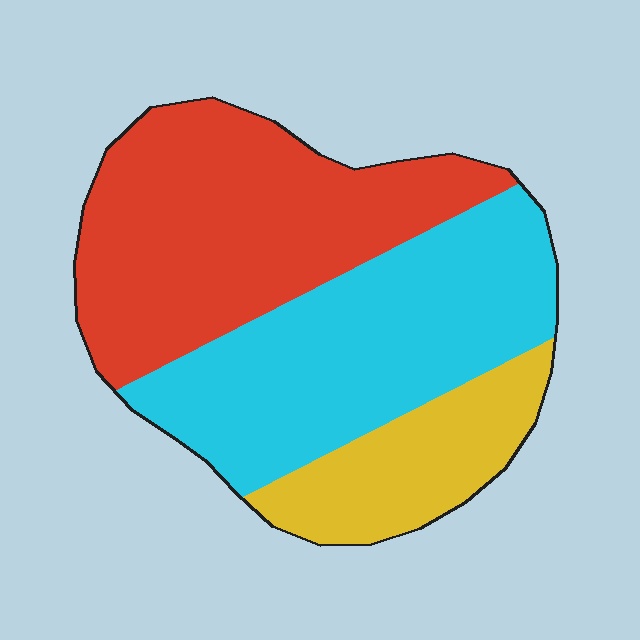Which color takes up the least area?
Yellow, at roughly 20%.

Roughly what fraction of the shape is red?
Red takes up between a third and a half of the shape.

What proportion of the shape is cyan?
Cyan covers around 40% of the shape.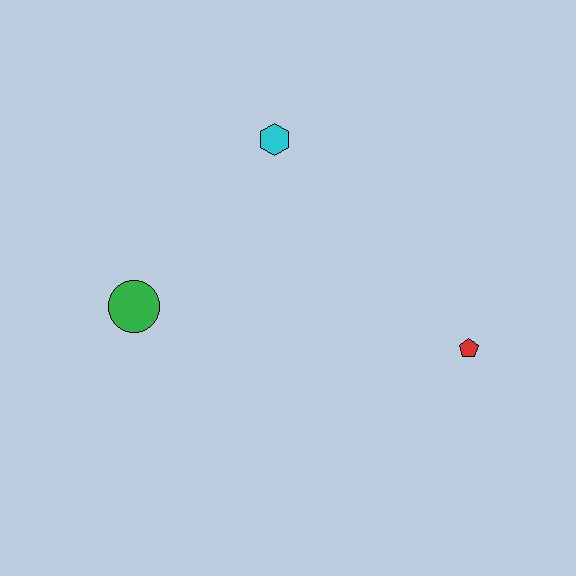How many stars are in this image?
There are no stars.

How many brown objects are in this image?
There are no brown objects.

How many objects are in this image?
There are 3 objects.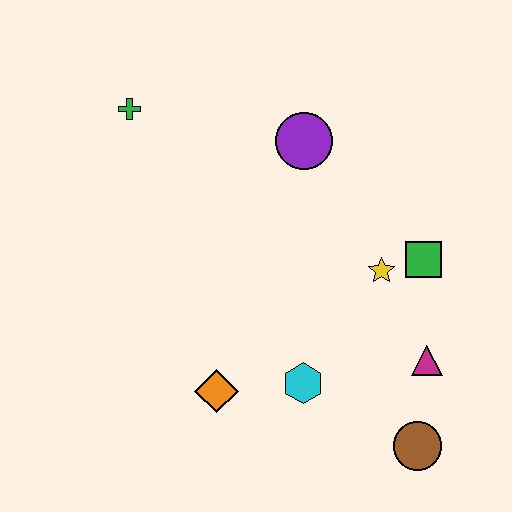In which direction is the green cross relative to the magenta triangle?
The green cross is to the left of the magenta triangle.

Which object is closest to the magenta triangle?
The brown circle is closest to the magenta triangle.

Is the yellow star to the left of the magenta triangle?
Yes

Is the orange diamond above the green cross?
No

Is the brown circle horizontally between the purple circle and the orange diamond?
No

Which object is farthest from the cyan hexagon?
The green cross is farthest from the cyan hexagon.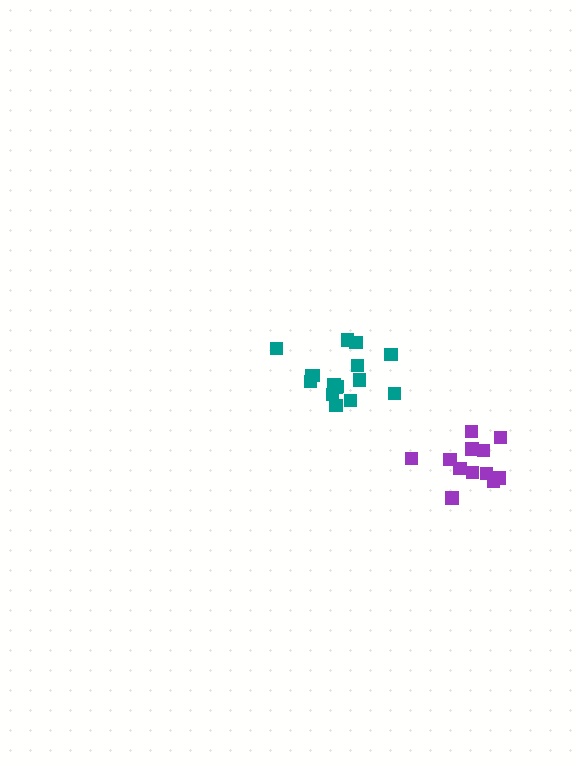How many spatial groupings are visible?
There are 2 spatial groupings.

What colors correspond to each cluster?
The clusters are colored: teal, purple.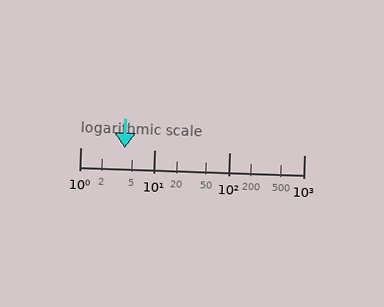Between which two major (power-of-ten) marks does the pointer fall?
The pointer is between 1 and 10.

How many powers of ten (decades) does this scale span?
The scale spans 3 decades, from 1 to 1000.